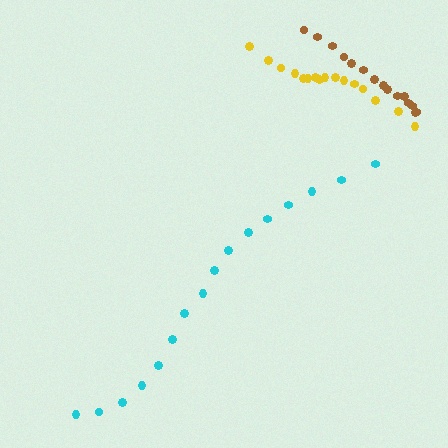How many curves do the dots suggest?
There are 3 distinct paths.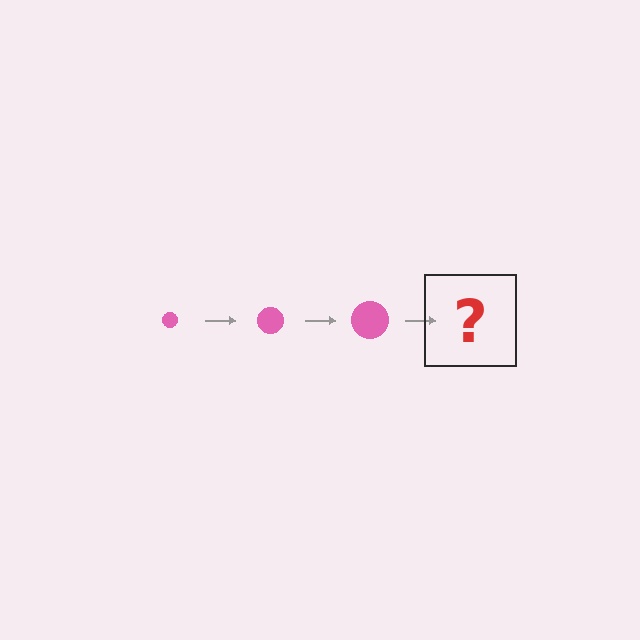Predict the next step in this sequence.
The next step is a pink circle, larger than the previous one.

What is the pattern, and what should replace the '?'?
The pattern is that the circle gets progressively larger each step. The '?' should be a pink circle, larger than the previous one.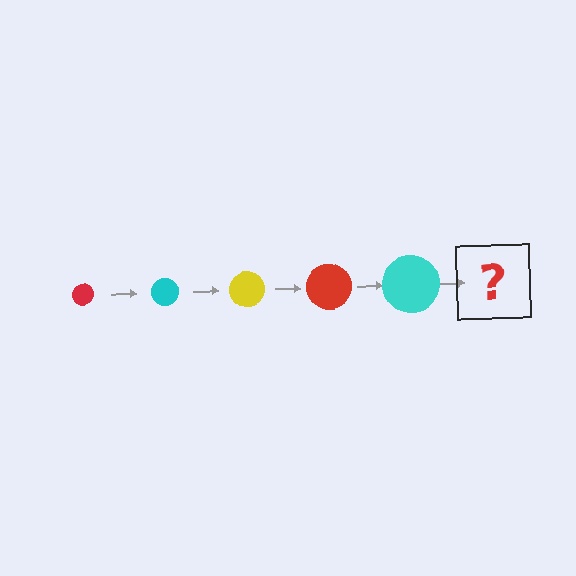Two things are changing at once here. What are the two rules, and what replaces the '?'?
The two rules are that the circle grows larger each step and the color cycles through red, cyan, and yellow. The '?' should be a yellow circle, larger than the previous one.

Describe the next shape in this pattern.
It should be a yellow circle, larger than the previous one.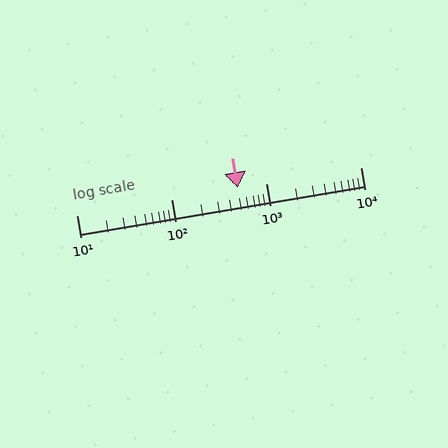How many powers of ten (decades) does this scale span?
The scale spans 3 decades, from 10 to 10000.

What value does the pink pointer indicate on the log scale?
The pointer indicates approximately 500.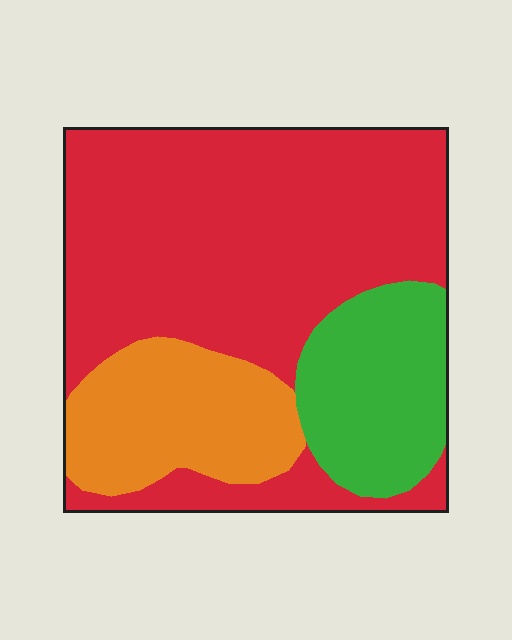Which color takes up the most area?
Red, at roughly 60%.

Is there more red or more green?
Red.